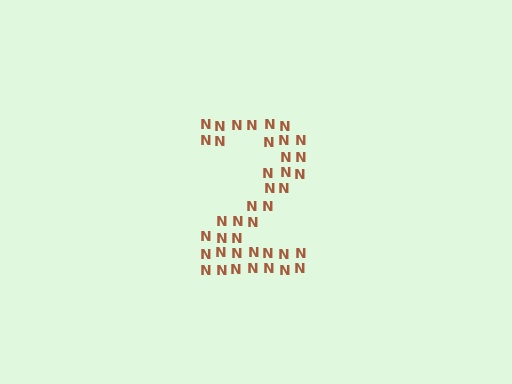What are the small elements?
The small elements are letter N's.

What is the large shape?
The large shape is the digit 2.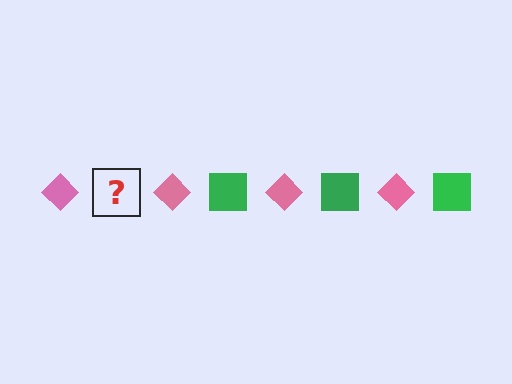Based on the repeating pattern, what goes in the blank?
The blank should be a green square.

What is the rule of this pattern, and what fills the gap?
The rule is that the pattern alternates between pink diamond and green square. The gap should be filled with a green square.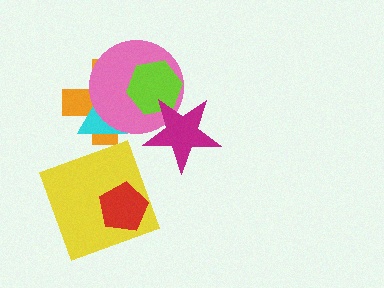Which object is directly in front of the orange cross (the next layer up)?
The cyan triangle is directly in front of the orange cross.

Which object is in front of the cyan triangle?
The pink circle is in front of the cyan triangle.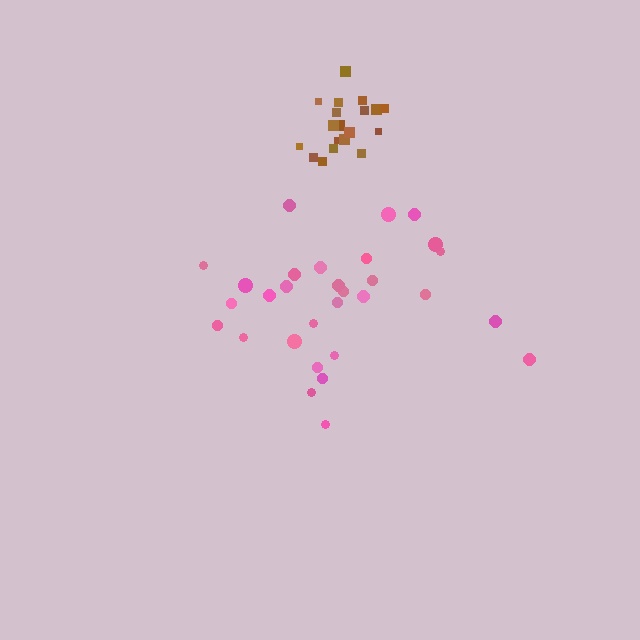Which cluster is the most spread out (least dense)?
Pink.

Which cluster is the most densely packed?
Brown.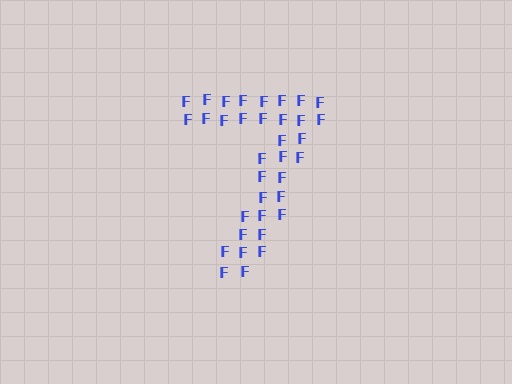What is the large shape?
The large shape is the digit 7.